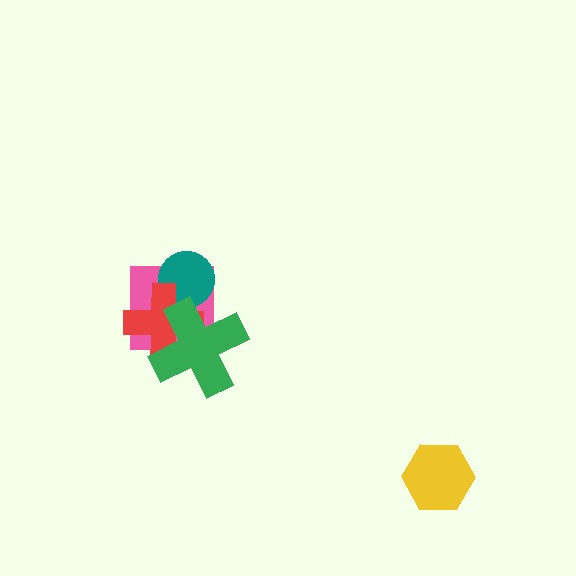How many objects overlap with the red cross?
3 objects overlap with the red cross.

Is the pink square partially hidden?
Yes, it is partially covered by another shape.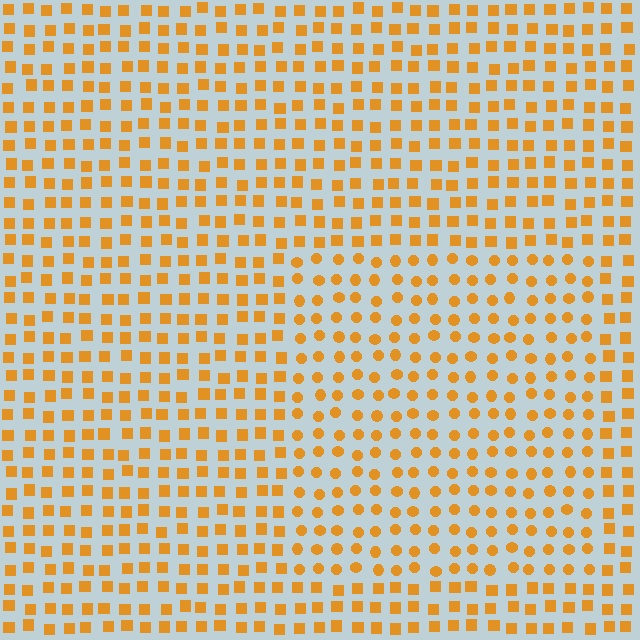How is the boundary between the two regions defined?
The boundary is defined by a change in element shape: circles inside vs. squares outside. All elements share the same color and spacing.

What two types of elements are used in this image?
The image uses circles inside the rectangle region and squares outside it.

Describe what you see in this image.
The image is filled with small orange elements arranged in a uniform grid. A rectangle-shaped region contains circles, while the surrounding area contains squares. The boundary is defined purely by the change in element shape.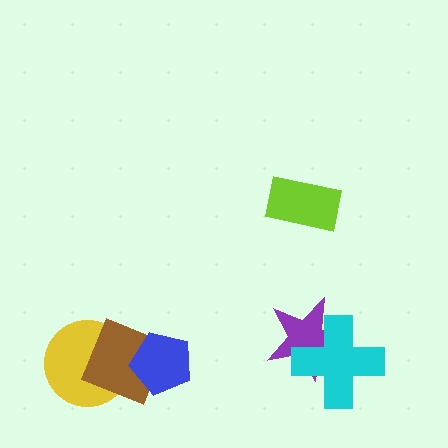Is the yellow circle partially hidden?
Yes, it is partially covered by another shape.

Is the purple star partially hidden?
Yes, it is partially covered by another shape.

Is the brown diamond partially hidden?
Yes, it is partially covered by another shape.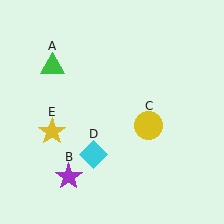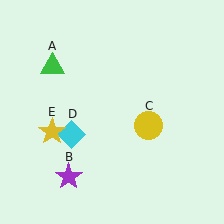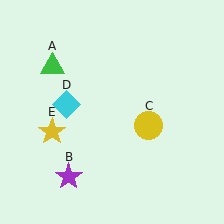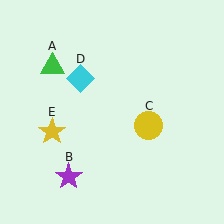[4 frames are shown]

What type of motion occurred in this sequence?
The cyan diamond (object D) rotated clockwise around the center of the scene.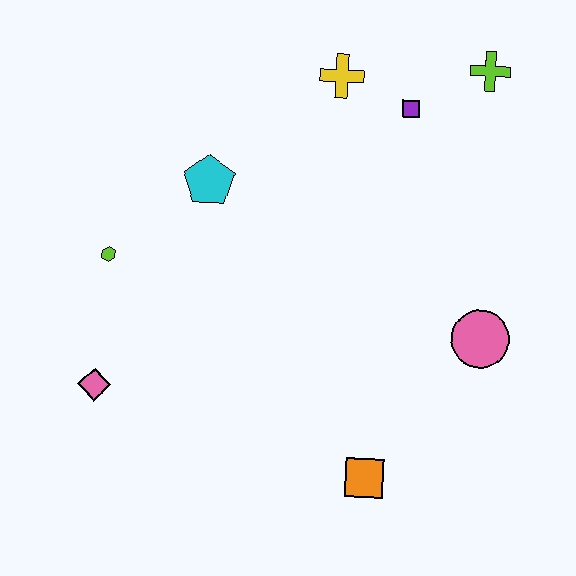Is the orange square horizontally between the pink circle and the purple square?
No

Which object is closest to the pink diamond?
The lime hexagon is closest to the pink diamond.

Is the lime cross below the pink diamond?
No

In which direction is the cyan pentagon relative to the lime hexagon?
The cyan pentagon is to the right of the lime hexagon.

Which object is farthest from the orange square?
The lime cross is farthest from the orange square.